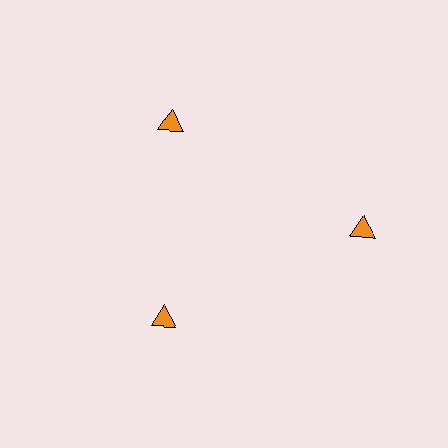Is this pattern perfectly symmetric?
No. The 3 orange triangles are arranged in a ring, but one element near the 3 o'clock position is pushed outward from the center, breaking the 3-fold rotational symmetry.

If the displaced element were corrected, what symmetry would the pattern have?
It would have 3-fold rotational symmetry — the pattern would map onto itself every 120 degrees.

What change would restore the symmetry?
The symmetry would be restored by moving it inward, back onto the ring so that all 3 triangles sit at equal angles and equal distance from the center.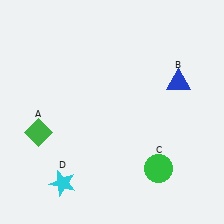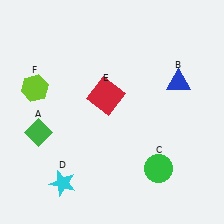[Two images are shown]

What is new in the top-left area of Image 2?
A red square (E) was added in the top-left area of Image 2.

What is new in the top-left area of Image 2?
A lime hexagon (F) was added in the top-left area of Image 2.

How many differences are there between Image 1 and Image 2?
There are 2 differences between the two images.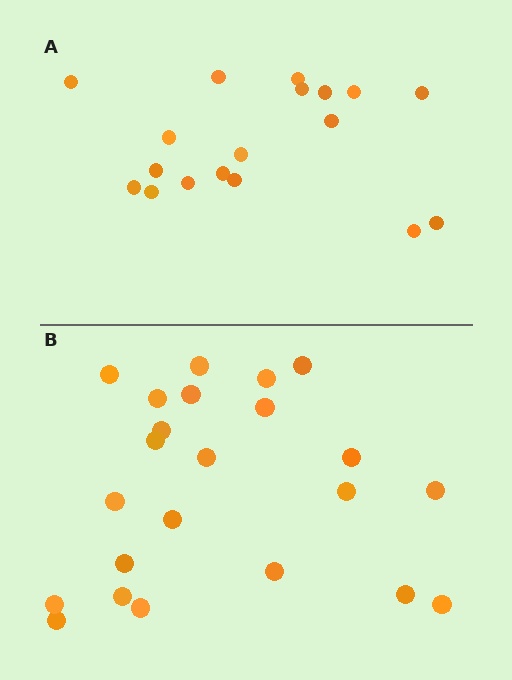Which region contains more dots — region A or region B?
Region B (the bottom region) has more dots.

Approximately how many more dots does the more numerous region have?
Region B has about 5 more dots than region A.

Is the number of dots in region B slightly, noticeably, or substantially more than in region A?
Region B has noticeably more, but not dramatically so. The ratio is roughly 1.3 to 1.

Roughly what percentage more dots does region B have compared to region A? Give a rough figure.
About 30% more.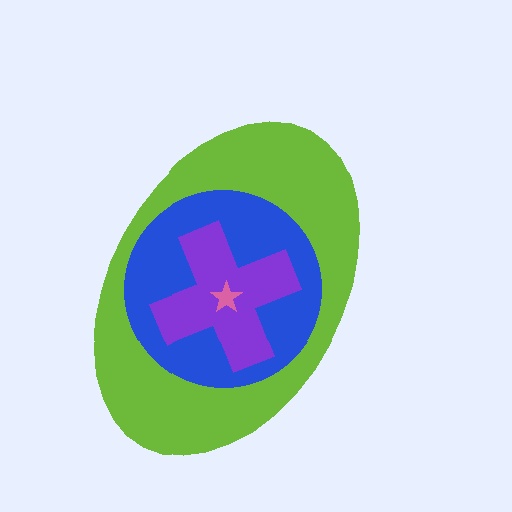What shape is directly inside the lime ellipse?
The blue circle.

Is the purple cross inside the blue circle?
Yes.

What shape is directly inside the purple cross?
The pink star.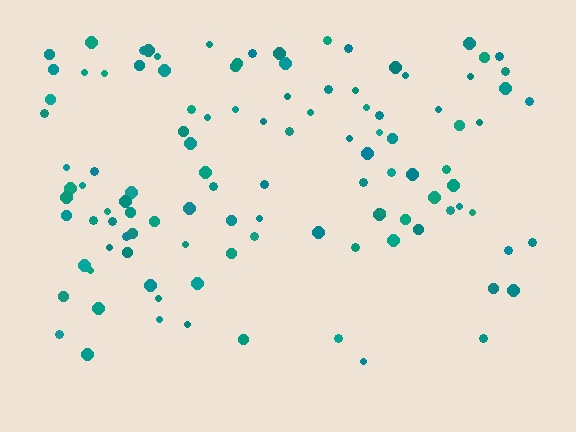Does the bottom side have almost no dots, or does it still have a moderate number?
Still a moderate number, just noticeably fewer than the top.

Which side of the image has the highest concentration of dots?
The top.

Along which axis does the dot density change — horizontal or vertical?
Vertical.